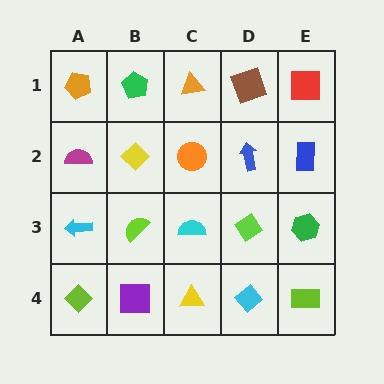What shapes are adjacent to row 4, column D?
A lime diamond (row 3, column D), a yellow triangle (row 4, column C), a lime rectangle (row 4, column E).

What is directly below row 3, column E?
A lime rectangle.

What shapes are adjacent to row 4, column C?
A cyan semicircle (row 3, column C), a purple square (row 4, column B), a cyan diamond (row 4, column D).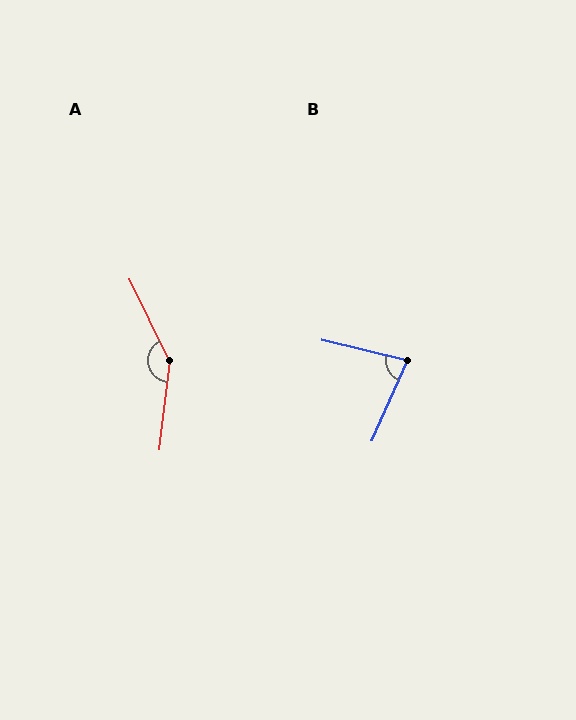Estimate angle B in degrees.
Approximately 79 degrees.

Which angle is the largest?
A, at approximately 147 degrees.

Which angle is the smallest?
B, at approximately 79 degrees.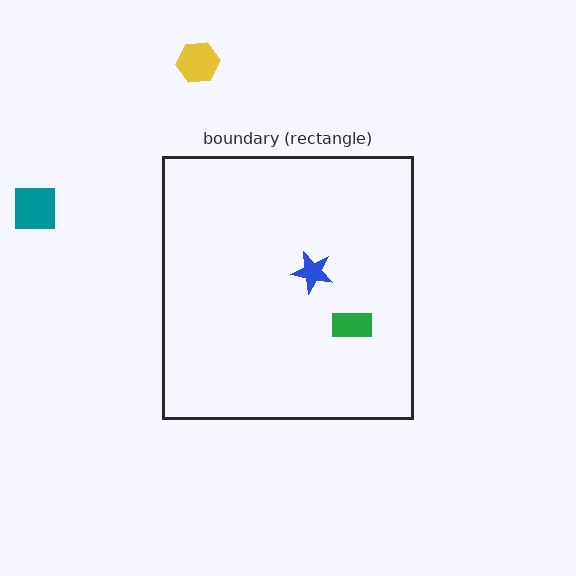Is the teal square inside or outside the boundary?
Outside.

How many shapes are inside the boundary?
2 inside, 2 outside.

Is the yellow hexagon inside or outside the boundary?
Outside.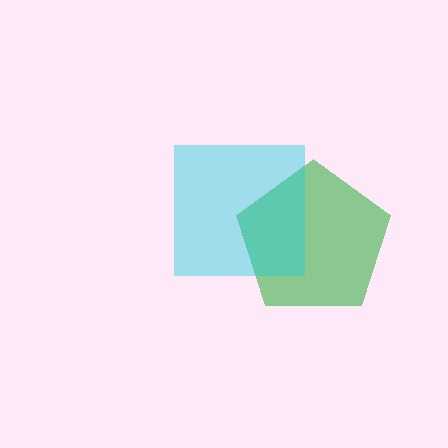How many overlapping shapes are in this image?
There are 2 overlapping shapes in the image.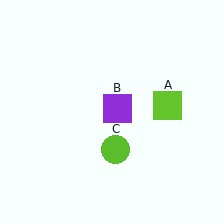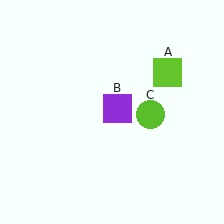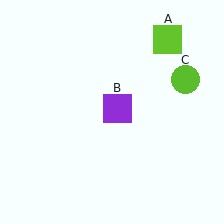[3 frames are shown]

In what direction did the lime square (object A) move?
The lime square (object A) moved up.